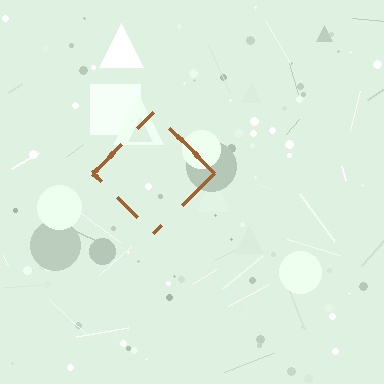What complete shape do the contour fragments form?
The contour fragments form a diamond.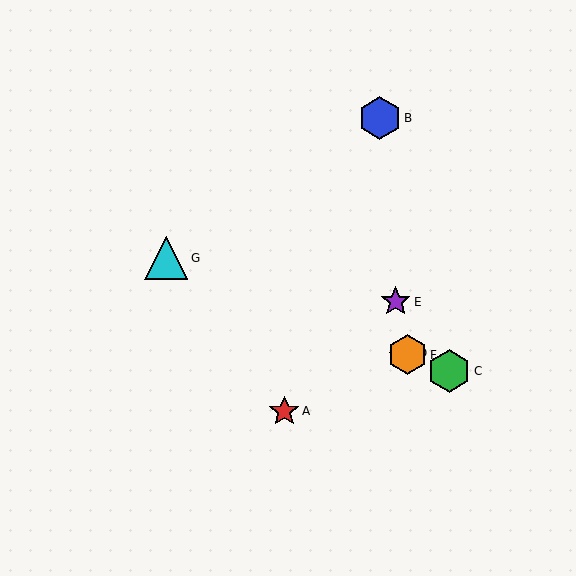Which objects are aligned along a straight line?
Objects C, D, F, G are aligned along a straight line.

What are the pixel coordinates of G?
Object G is at (166, 258).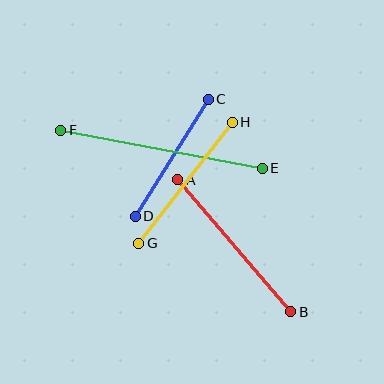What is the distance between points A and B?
The distance is approximately 174 pixels.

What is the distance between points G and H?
The distance is approximately 153 pixels.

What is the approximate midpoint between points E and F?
The midpoint is at approximately (161, 149) pixels.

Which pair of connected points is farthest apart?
Points E and F are farthest apart.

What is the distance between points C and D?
The distance is approximately 138 pixels.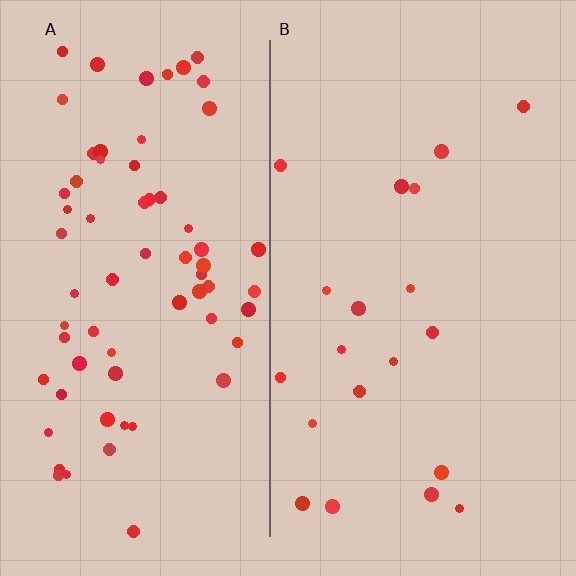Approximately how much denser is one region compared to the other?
Approximately 3.4× — region A over region B.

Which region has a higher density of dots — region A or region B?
A (the left).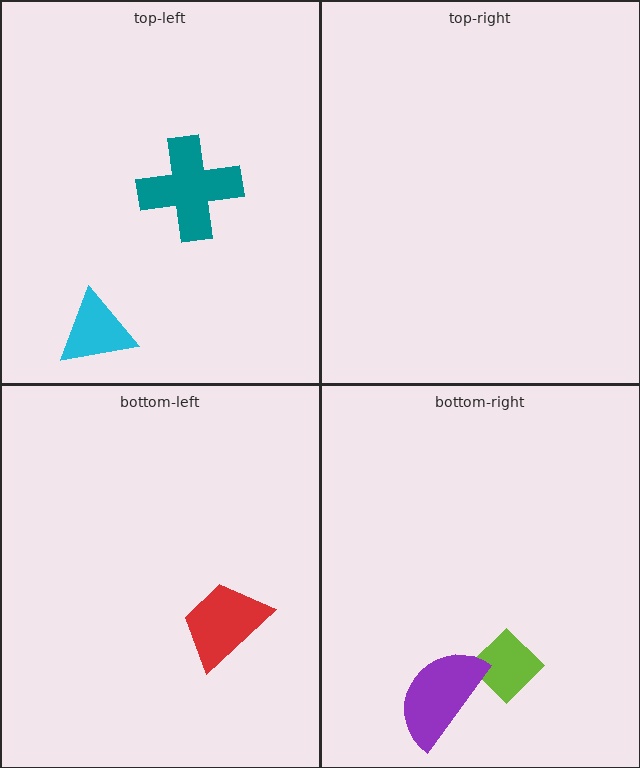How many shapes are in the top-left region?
2.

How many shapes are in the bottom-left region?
1.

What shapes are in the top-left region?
The cyan triangle, the teal cross.